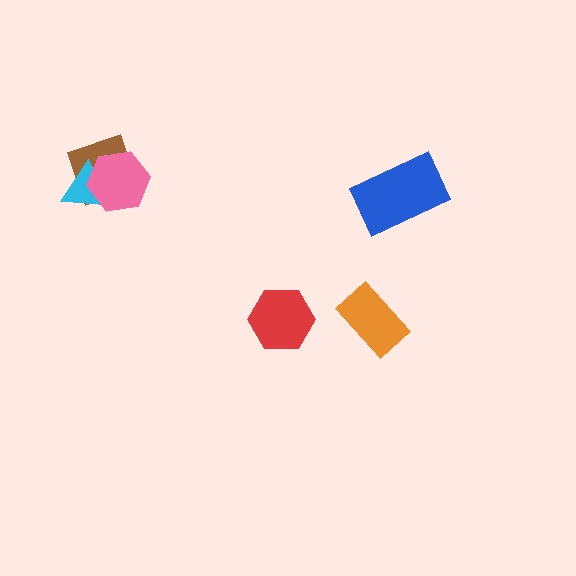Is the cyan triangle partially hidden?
Yes, it is partially covered by another shape.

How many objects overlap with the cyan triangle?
2 objects overlap with the cyan triangle.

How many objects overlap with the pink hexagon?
2 objects overlap with the pink hexagon.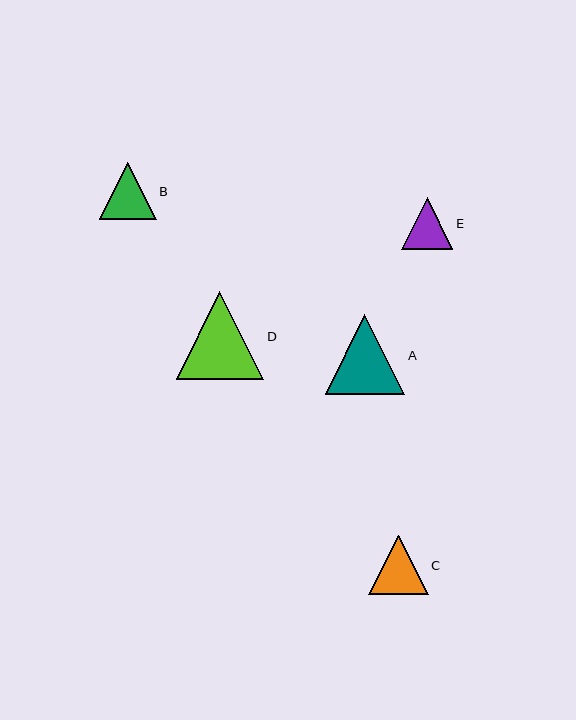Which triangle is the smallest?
Triangle E is the smallest with a size of approximately 52 pixels.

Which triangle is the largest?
Triangle D is the largest with a size of approximately 88 pixels.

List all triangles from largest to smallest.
From largest to smallest: D, A, C, B, E.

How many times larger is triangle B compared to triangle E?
Triangle B is approximately 1.1 times the size of triangle E.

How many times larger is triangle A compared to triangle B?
Triangle A is approximately 1.4 times the size of triangle B.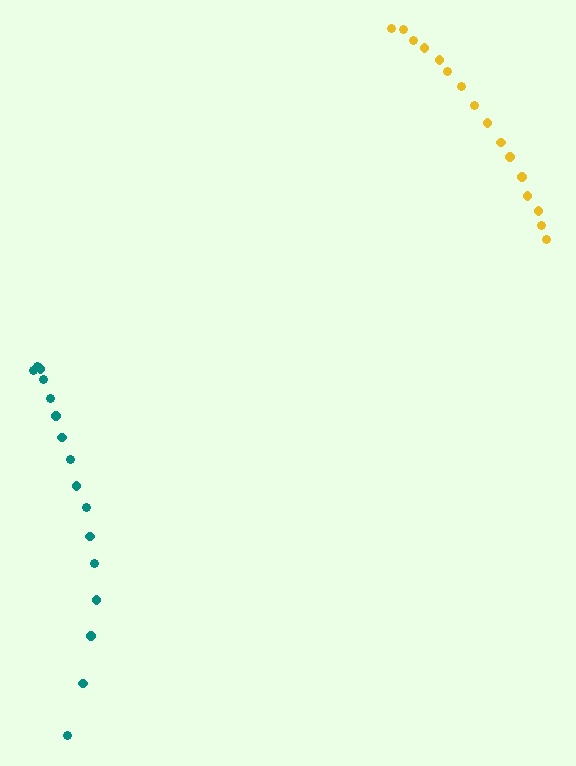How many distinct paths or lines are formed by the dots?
There are 2 distinct paths.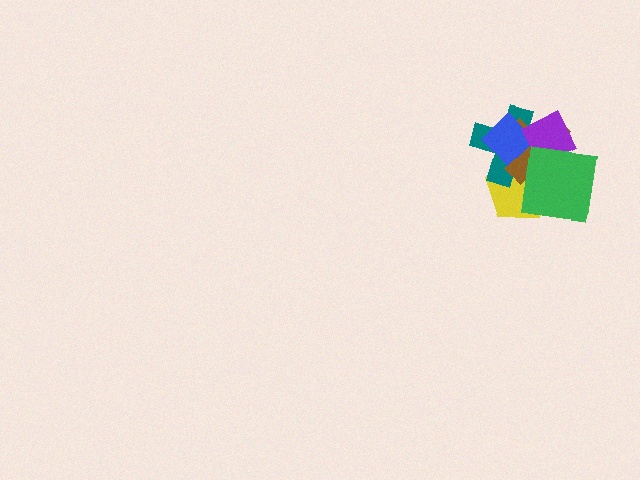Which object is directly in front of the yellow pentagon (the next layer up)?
The teal cross is directly in front of the yellow pentagon.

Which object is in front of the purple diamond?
The green square is in front of the purple diamond.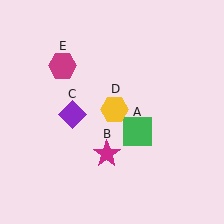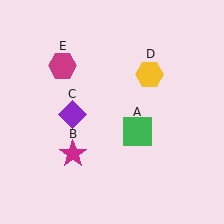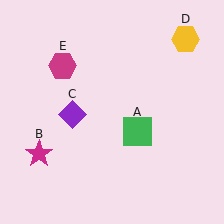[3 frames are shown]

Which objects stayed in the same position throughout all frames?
Green square (object A) and purple diamond (object C) and magenta hexagon (object E) remained stationary.